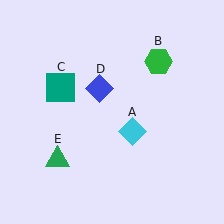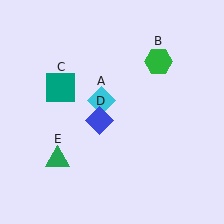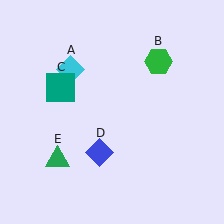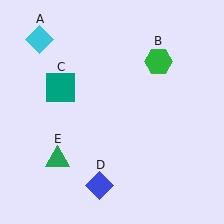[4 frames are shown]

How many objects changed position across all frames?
2 objects changed position: cyan diamond (object A), blue diamond (object D).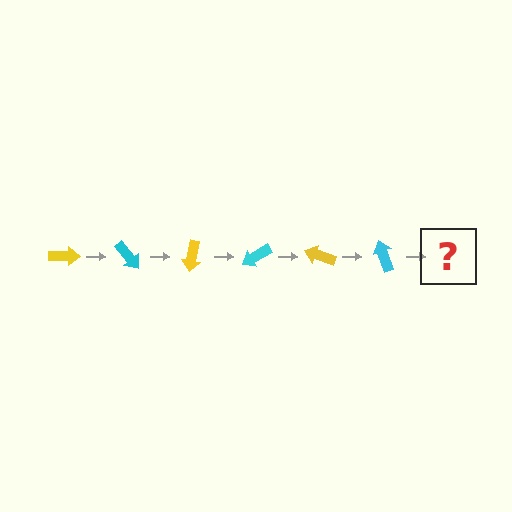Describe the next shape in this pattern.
It should be a yellow arrow, rotated 300 degrees from the start.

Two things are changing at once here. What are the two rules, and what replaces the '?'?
The two rules are that it rotates 50 degrees each step and the color cycles through yellow and cyan. The '?' should be a yellow arrow, rotated 300 degrees from the start.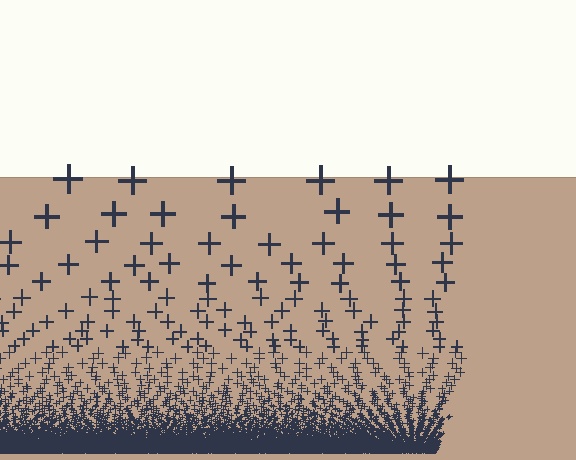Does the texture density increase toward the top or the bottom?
Density increases toward the bottom.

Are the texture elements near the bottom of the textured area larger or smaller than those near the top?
Smaller. The gradient is inverted — elements near the bottom are smaller and denser.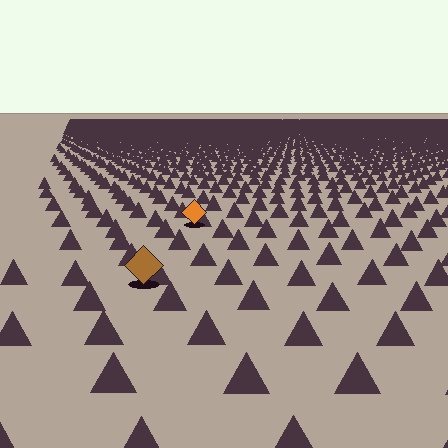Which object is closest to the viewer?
The brown diamond is closest. The texture marks near it are larger and more spread out.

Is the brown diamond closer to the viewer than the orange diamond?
Yes. The brown diamond is closer — you can tell from the texture gradient: the ground texture is coarser near it.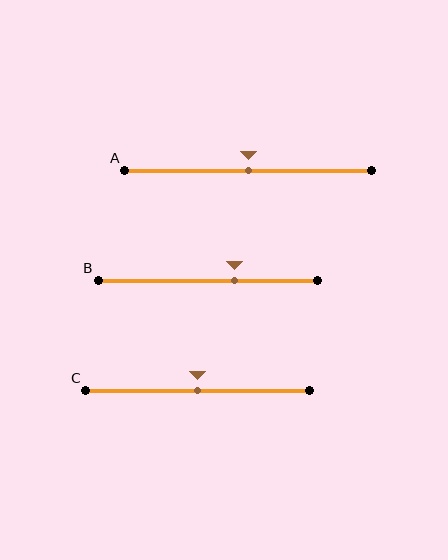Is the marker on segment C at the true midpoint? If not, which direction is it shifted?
Yes, the marker on segment C is at the true midpoint.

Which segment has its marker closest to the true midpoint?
Segment A has its marker closest to the true midpoint.